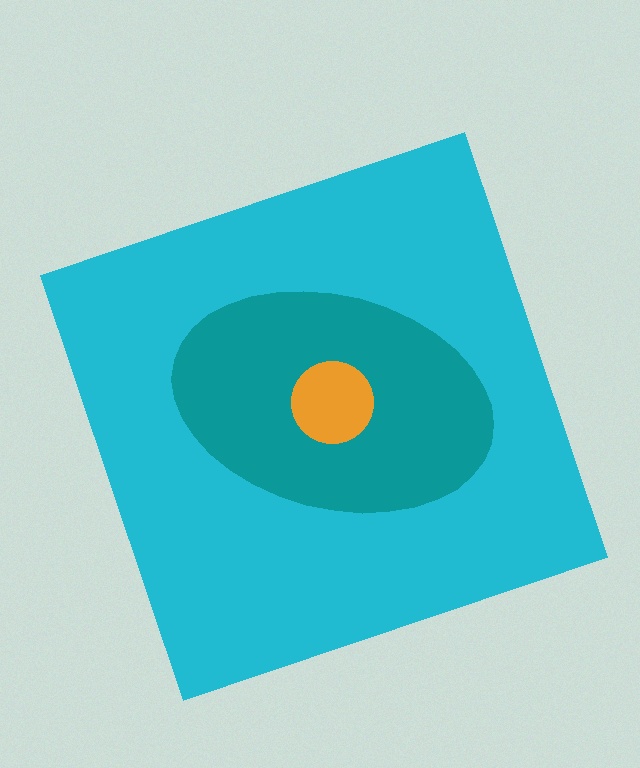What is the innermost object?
The orange circle.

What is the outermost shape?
The cyan square.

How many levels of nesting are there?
3.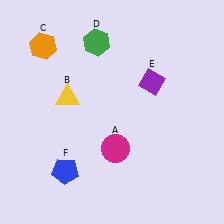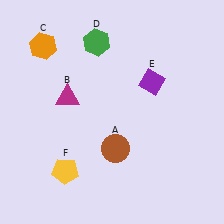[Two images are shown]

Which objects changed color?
A changed from magenta to brown. B changed from yellow to magenta. F changed from blue to yellow.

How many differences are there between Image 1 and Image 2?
There are 3 differences between the two images.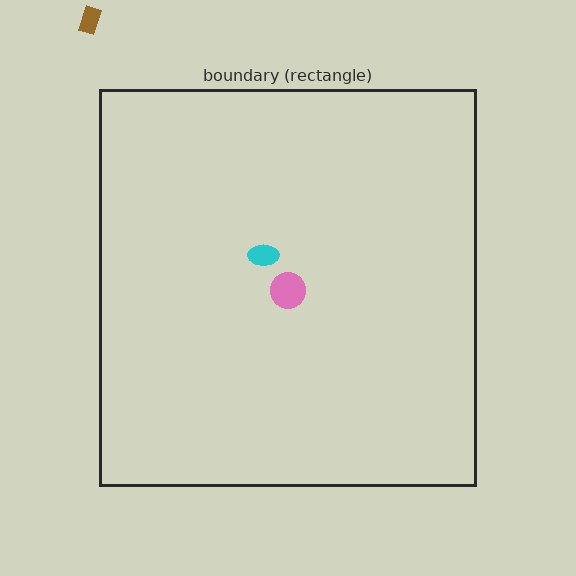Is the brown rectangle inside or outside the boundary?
Outside.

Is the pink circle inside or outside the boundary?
Inside.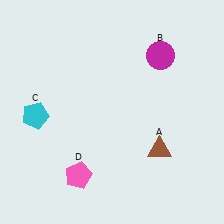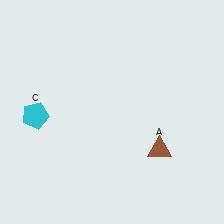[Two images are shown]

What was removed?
The magenta circle (B), the pink pentagon (D) were removed in Image 2.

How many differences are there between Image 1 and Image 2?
There are 2 differences between the two images.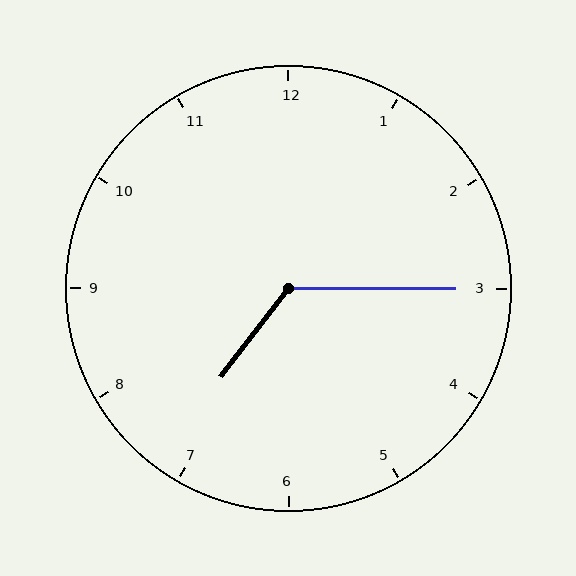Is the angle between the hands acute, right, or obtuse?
It is obtuse.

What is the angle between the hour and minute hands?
Approximately 128 degrees.